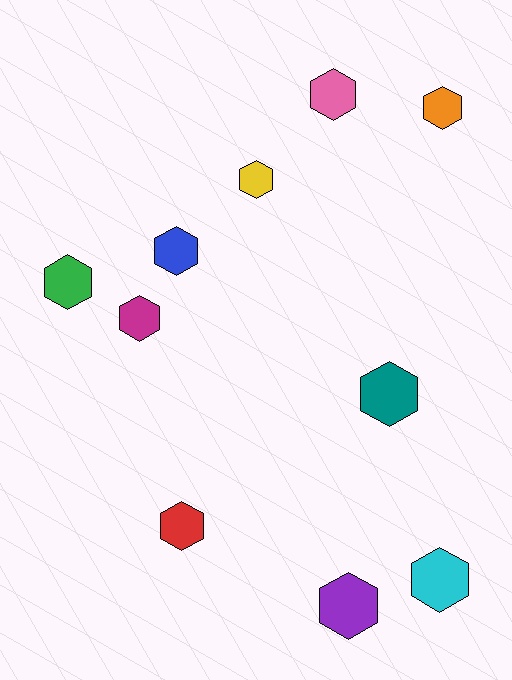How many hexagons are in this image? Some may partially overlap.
There are 10 hexagons.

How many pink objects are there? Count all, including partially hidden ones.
There is 1 pink object.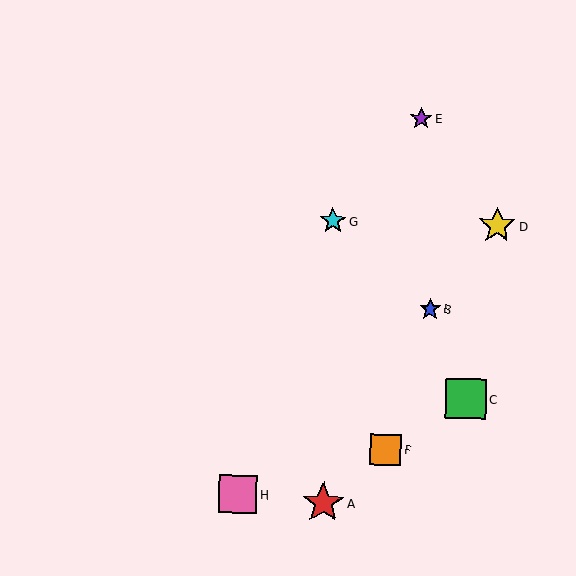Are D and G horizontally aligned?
Yes, both are at y≈225.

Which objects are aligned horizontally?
Objects D, G are aligned horizontally.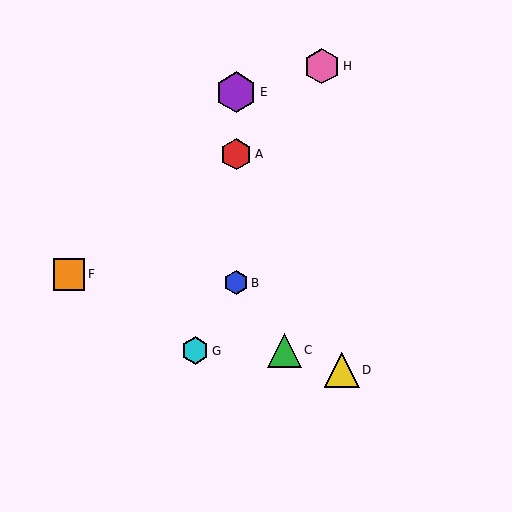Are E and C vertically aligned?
No, E is at x≈236 and C is at x≈284.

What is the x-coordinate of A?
Object A is at x≈236.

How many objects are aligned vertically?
3 objects (A, B, E) are aligned vertically.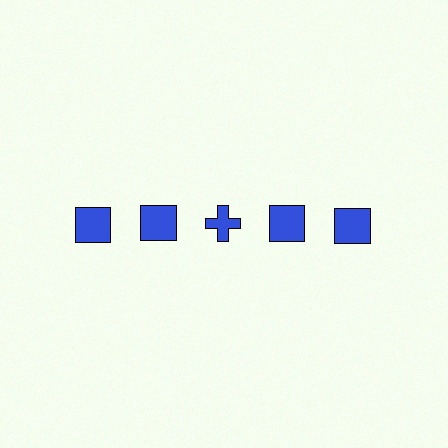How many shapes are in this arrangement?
There are 5 shapes arranged in a grid pattern.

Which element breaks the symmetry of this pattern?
The blue cross in the top row, center column breaks the symmetry. All other shapes are blue squares.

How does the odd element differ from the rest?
It has a different shape: cross instead of square.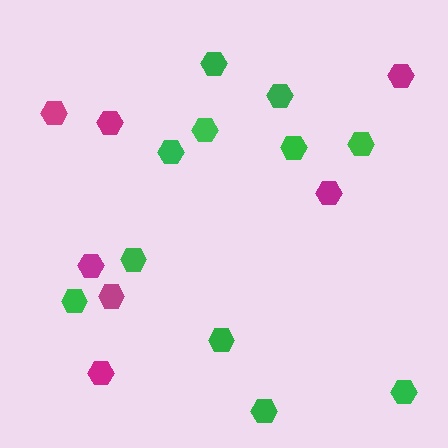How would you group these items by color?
There are 2 groups: one group of magenta hexagons (7) and one group of green hexagons (11).